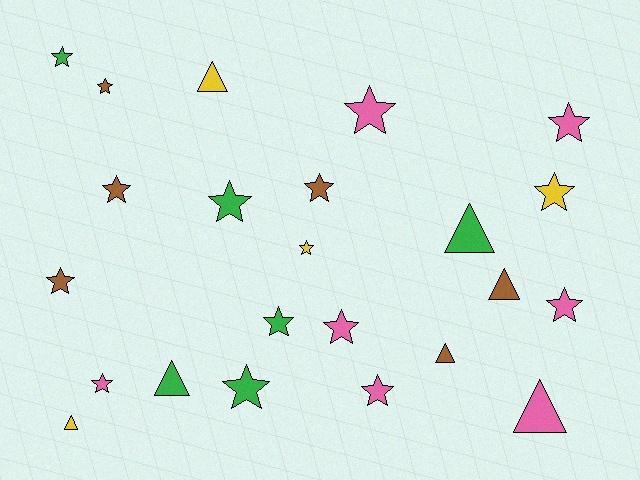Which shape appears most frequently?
Star, with 16 objects.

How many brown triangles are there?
There are 2 brown triangles.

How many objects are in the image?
There are 23 objects.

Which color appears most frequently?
Pink, with 7 objects.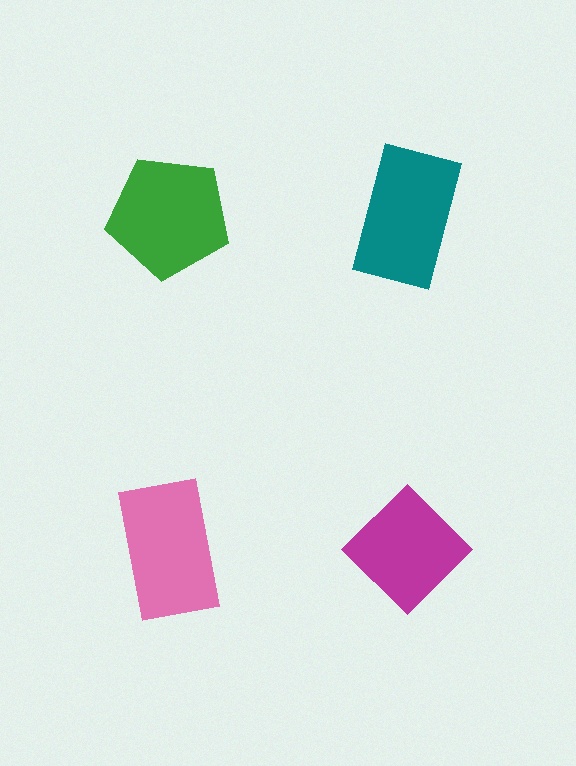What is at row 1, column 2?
A teal rectangle.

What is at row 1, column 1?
A green pentagon.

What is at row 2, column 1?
A pink rectangle.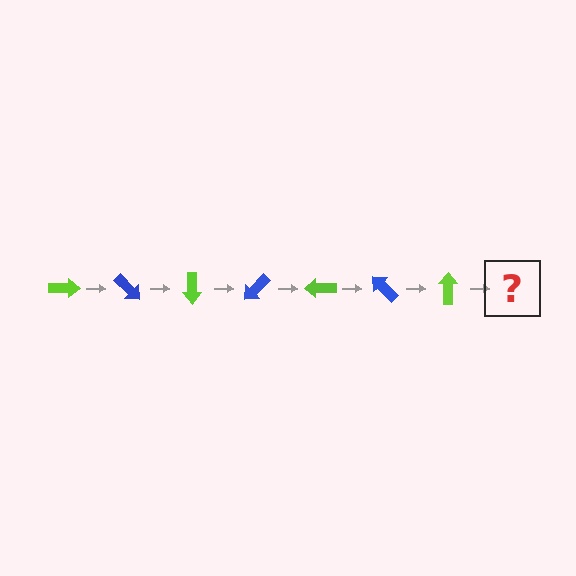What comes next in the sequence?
The next element should be a blue arrow, rotated 315 degrees from the start.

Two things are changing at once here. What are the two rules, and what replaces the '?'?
The two rules are that it rotates 45 degrees each step and the color cycles through lime and blue. The '?' should be a blue arrow, rotated 315 degrees from the start.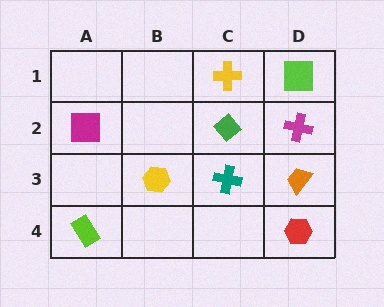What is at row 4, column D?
A red hexagon.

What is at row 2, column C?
A green diamond.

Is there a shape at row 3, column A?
No, that cell is empty.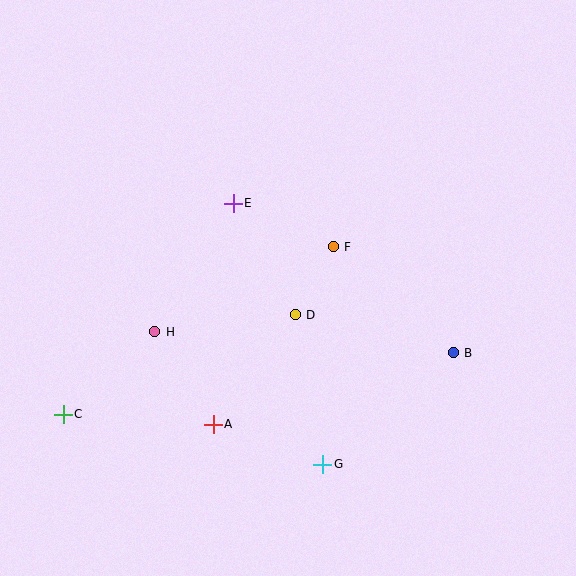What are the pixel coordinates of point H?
Point H is at (155, 332).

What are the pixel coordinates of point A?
Point A is at (213, 424).